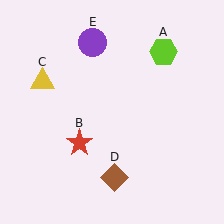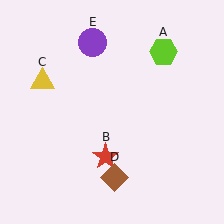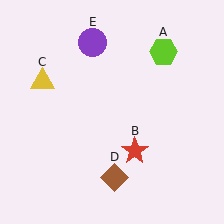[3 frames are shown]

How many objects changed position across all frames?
1 object changed position: red star (object B).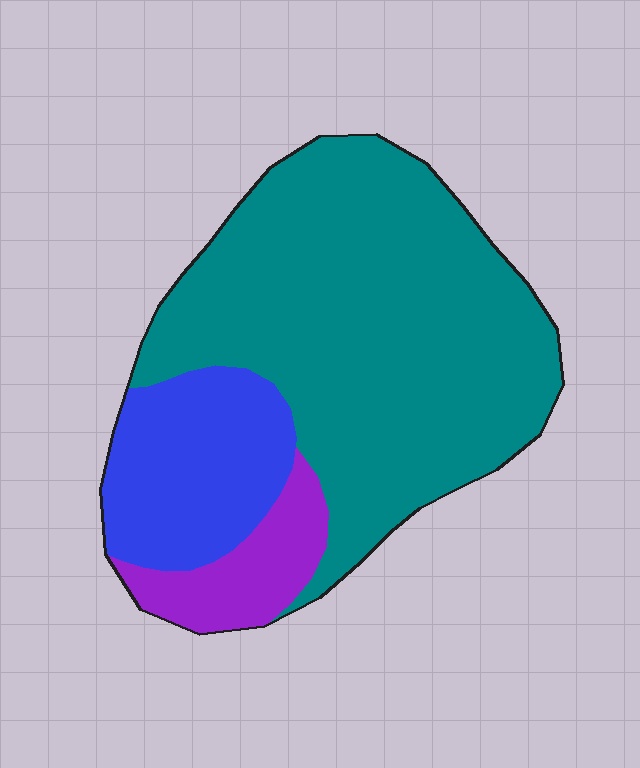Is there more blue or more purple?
Blue.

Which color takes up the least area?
Purple, at roughly 10%.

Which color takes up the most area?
Teal, at roughly 70%.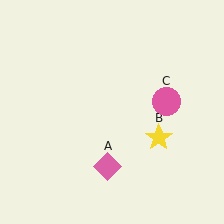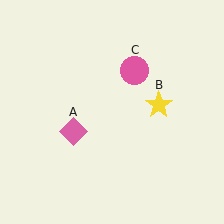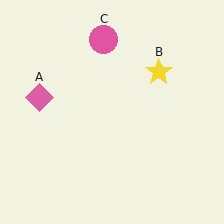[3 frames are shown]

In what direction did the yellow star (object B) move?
The yellow star (object B) moved up.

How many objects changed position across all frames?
3 objects changed position: pink diamond (object A), yellow star (object B), pink circle (object C).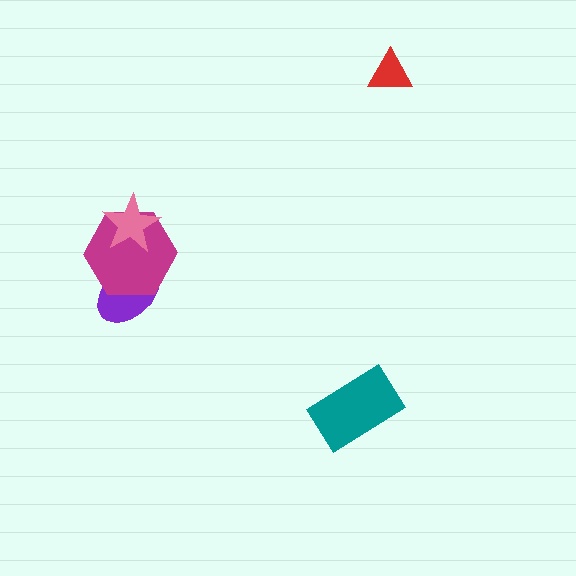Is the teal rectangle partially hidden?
No, no other shape covers it.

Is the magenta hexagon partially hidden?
Yes, it is partially covered by another shape.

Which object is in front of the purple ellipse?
The magenta hexagon is in front of the purple ellipse.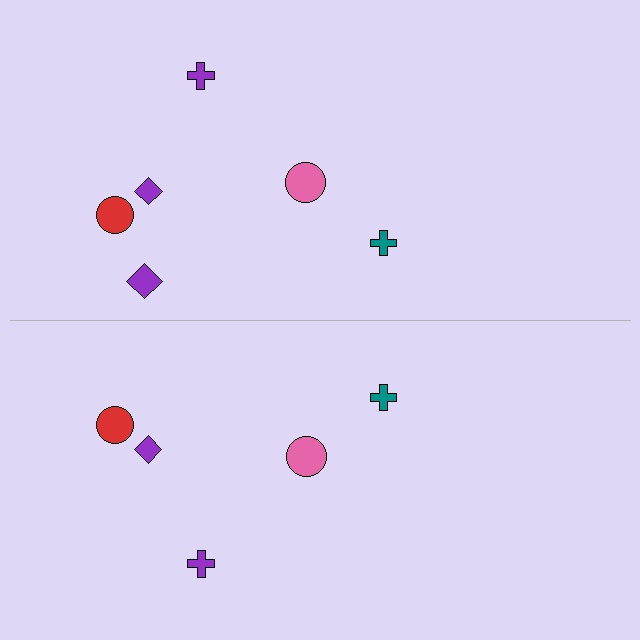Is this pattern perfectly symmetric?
No, the pattern is not perfectly symmetric. A purple diamond is missing from the bottom side.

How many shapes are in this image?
There are 11 shapes in this image.